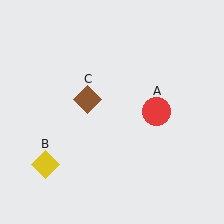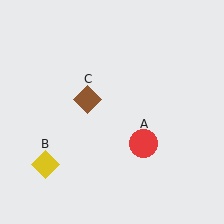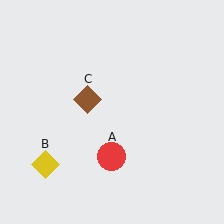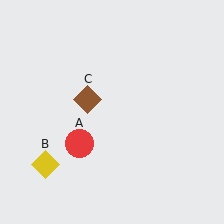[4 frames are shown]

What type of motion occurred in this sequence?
The red circle (object A) rotated clockwise around the center of the scene.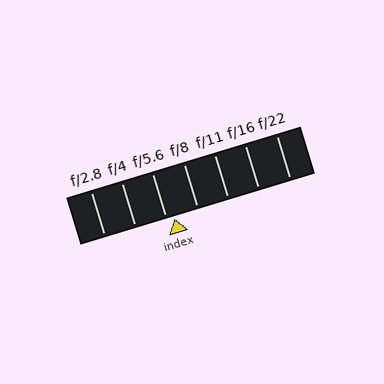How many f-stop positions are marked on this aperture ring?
There are 7 f-stop positions marked.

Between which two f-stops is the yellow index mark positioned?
The index mark is between f/5.6 and f/8.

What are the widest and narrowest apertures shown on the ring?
The widest aperture shown is f/2.8 and the narrowest is f/22.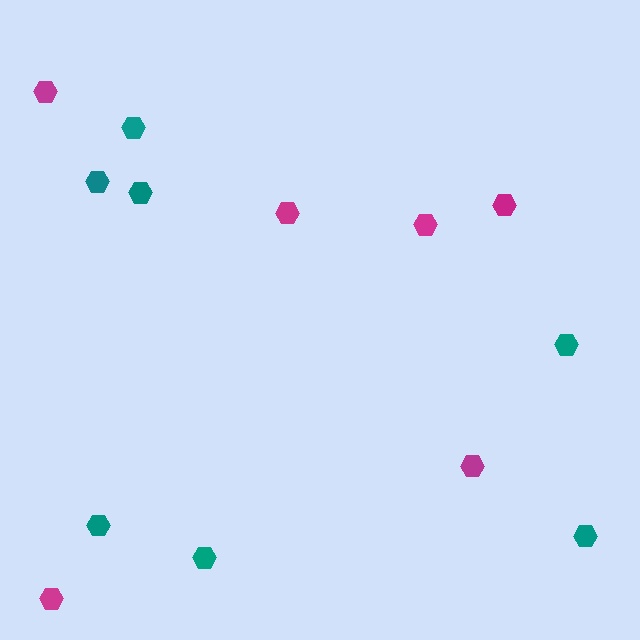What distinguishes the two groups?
There are 2 groups: one group of teal hexagons (7) and one group of magenta hexagons (6).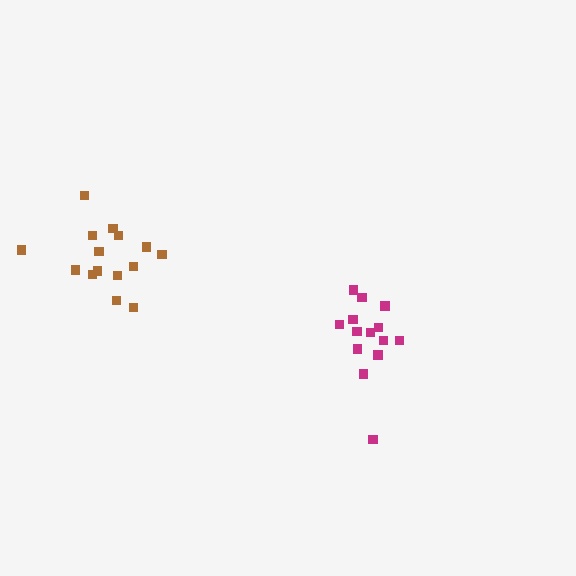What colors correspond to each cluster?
The clusters are colored: magenta, brown.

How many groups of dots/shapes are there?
There are 2 groups.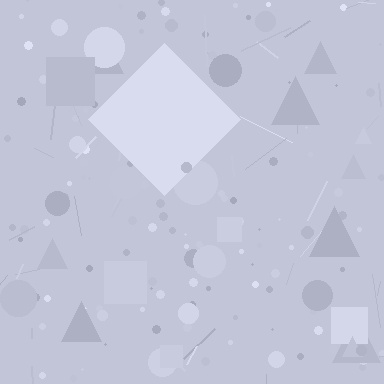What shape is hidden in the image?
A diamond is hidden in the image.